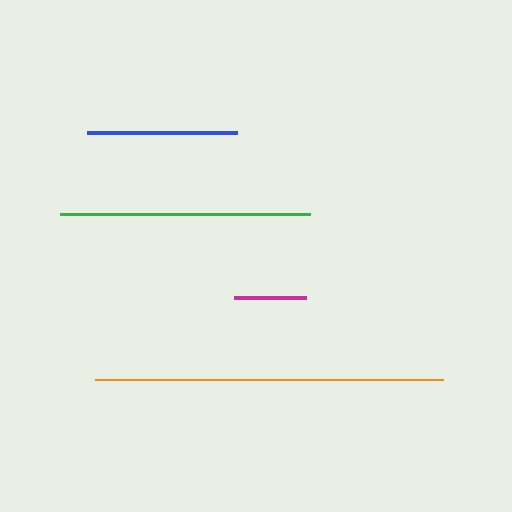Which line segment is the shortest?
The magenta line is the shortest at approximately 72 pixels.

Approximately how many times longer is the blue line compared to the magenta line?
The blue line is approximately 2.1 times the length of the magenta line.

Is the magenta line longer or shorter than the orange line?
The orange line is longer than the magenta line.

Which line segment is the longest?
The orange line is the longest at approximately 348 pixels.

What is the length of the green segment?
The green segment is approximately 250 pixels long.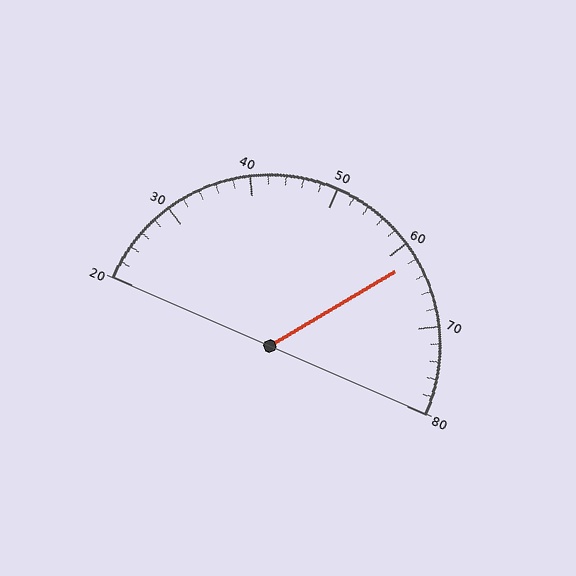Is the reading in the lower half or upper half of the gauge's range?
The reading is in the upper half of the range (20 to 80).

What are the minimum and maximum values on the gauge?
The gauge ranges from 20 to 80.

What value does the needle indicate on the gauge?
The needle indicates approximately 62.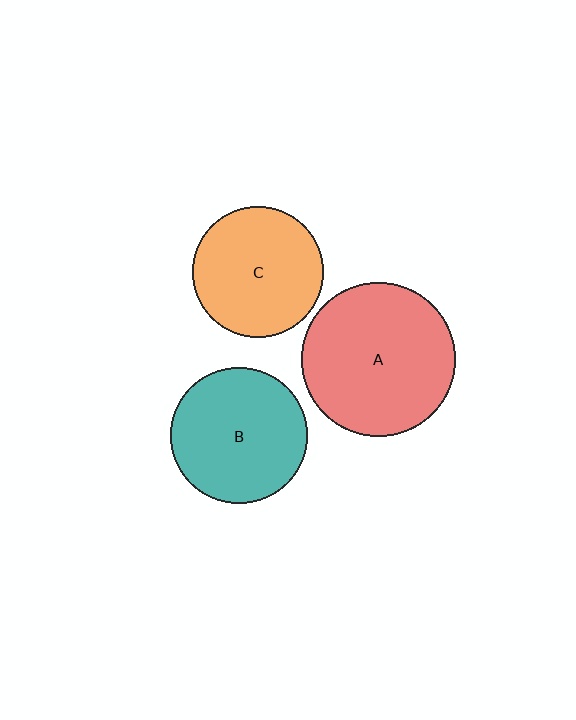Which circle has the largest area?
Circle A (red).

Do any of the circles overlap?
No, none of the circles overlap.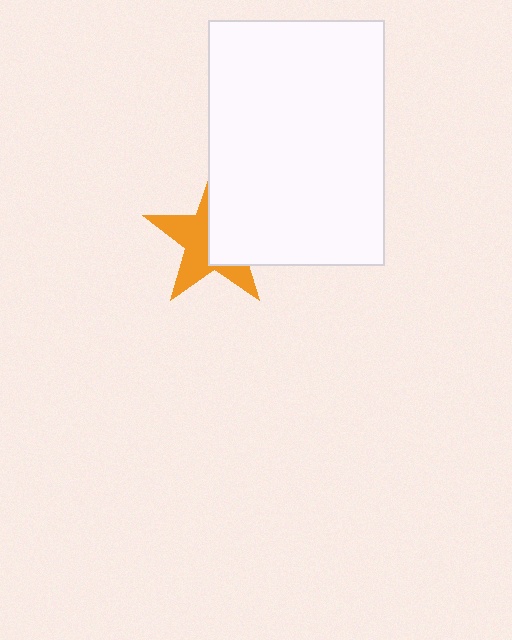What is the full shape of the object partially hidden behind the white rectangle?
The partially hidden object is an orange star.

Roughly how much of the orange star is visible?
About half of it is visible (roughly 51%).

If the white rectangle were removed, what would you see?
You would see the complete orange star.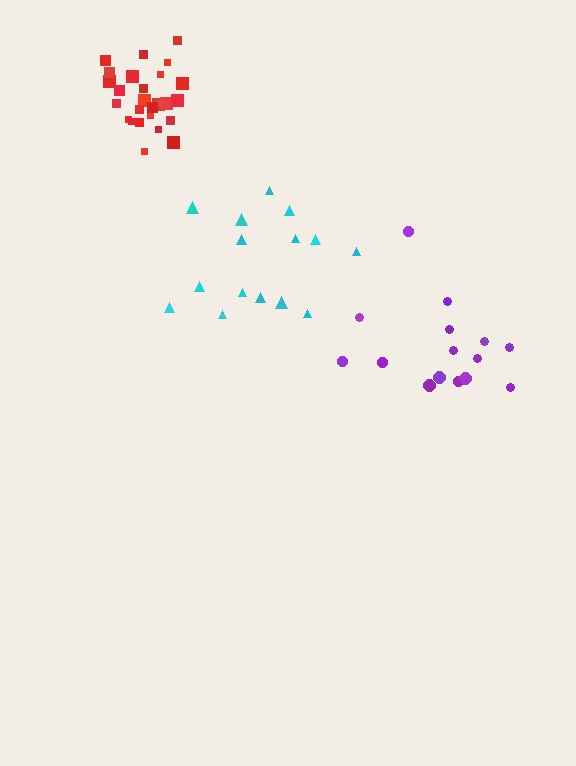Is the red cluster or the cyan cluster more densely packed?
Red.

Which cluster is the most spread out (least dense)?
Cyan.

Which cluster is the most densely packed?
Red.